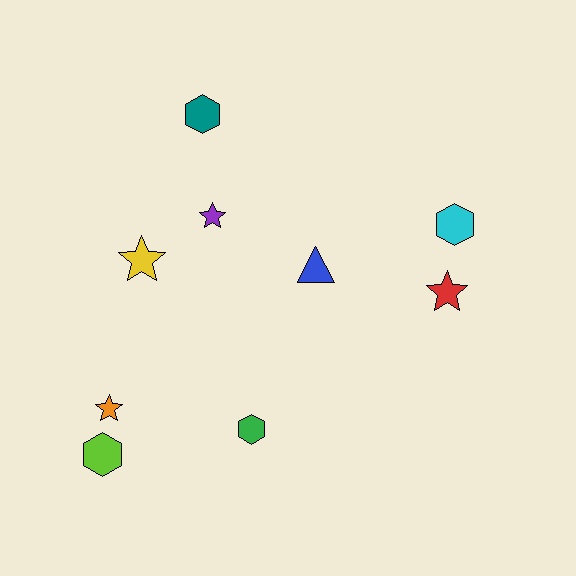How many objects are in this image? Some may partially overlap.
There are 9 objects.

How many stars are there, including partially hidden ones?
There are 4 stars.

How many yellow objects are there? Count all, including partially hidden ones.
There is 1 yellow object.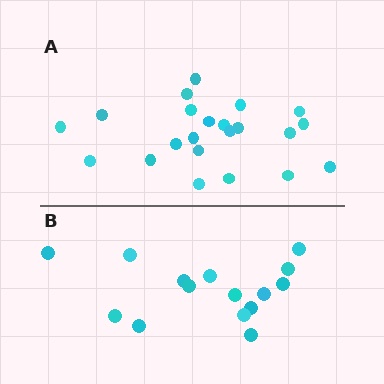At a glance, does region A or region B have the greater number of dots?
Region A (the top region) has more dots.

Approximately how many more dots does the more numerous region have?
Region A has roughly 8 or so more dots than region B.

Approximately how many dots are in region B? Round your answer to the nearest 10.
About 20 dots. (The exact count is 15, which rounds to 20.)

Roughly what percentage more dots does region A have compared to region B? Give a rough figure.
About 45% more.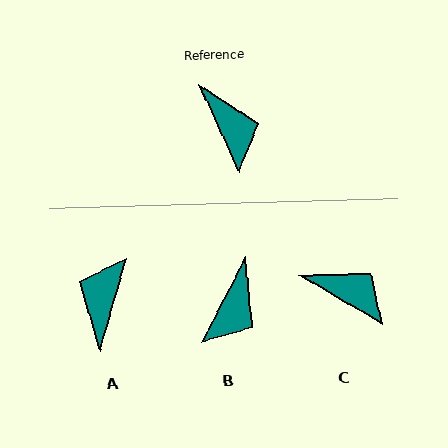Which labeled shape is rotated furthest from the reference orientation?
A, about 139 degrees away.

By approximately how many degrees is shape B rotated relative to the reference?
Approximately 52 degrees clockwise.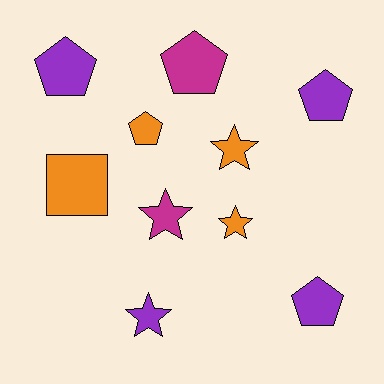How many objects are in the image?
There are 10 objects.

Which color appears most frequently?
Orange, with 4 objects.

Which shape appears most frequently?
Pentagon, with 5 objects.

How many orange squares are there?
There is 1 orange square.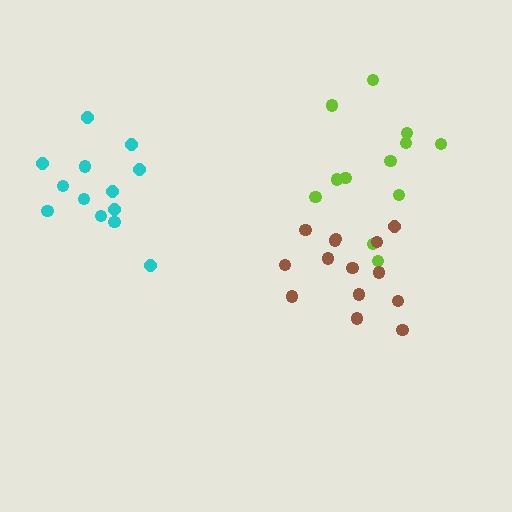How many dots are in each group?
Group 1: 13 dots, Group 2: 12 dots, Group 3: 14 dots (39 total).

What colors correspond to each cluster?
The clusters are colored: cyan, lime, brown.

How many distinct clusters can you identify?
There are 3 distinct clusters.